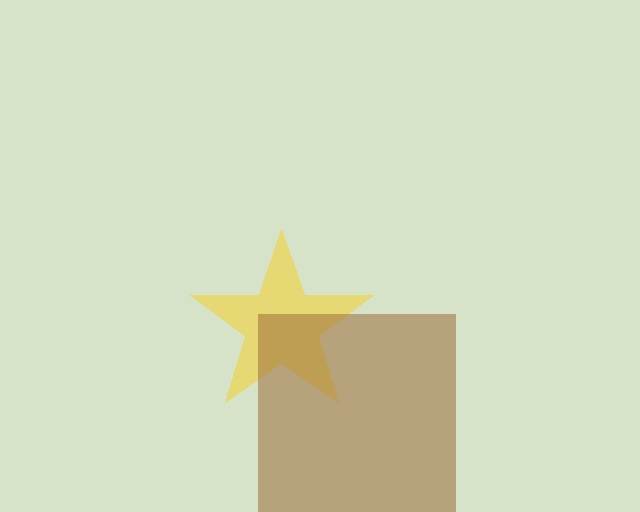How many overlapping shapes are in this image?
There are 2 overlapping shapes in the image.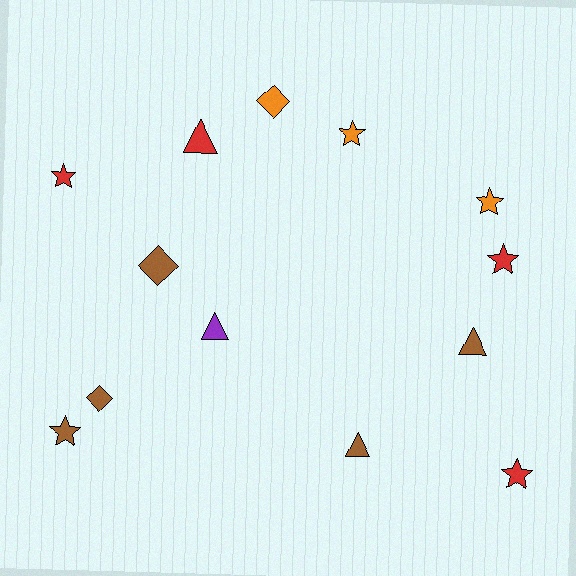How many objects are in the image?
There are 13 objects.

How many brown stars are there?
There is 1 brown star.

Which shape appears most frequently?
Star, with 6 objects.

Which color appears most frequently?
Brown, with 5 objects.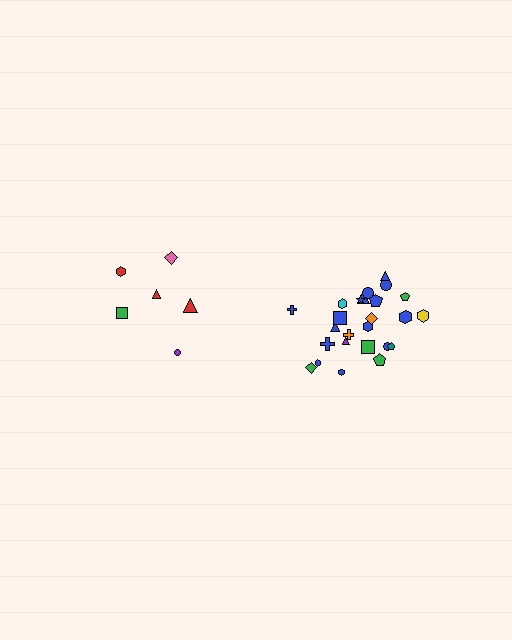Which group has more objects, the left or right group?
The right group.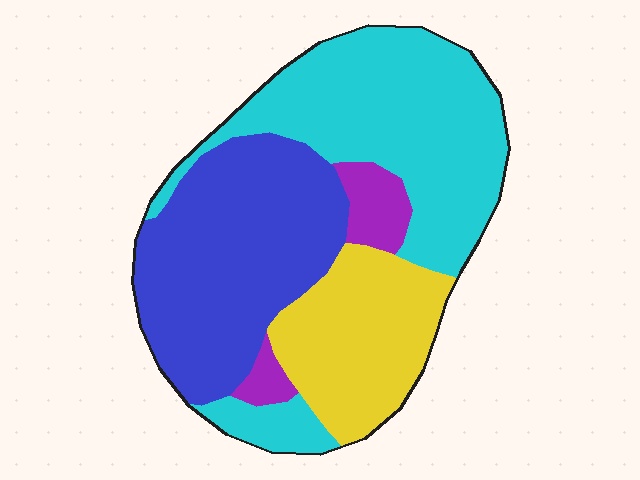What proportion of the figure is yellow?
Yellow covers 21% of the figure.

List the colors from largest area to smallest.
From largest to smallest: cyan, blue, yellow, purple.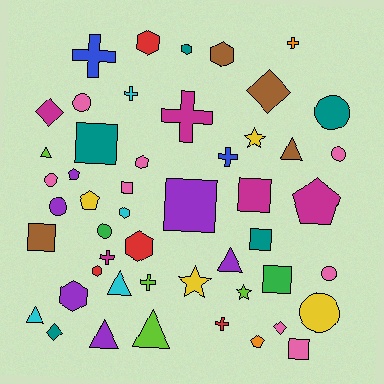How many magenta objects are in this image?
There are 5 magenta objects.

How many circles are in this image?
There are 8 circles.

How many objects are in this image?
There are 50 objects.